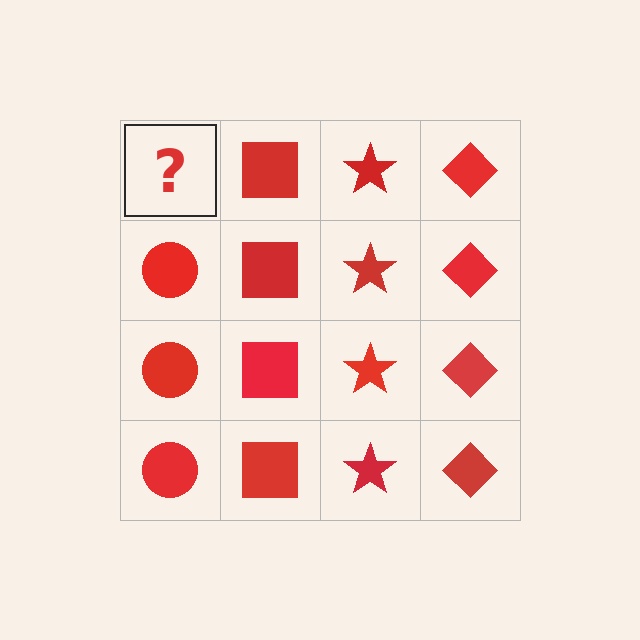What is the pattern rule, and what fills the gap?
The rule is that each column has a consistent shape. The gap should be filled with a red circle.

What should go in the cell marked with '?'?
The missing cell should contain a red circle.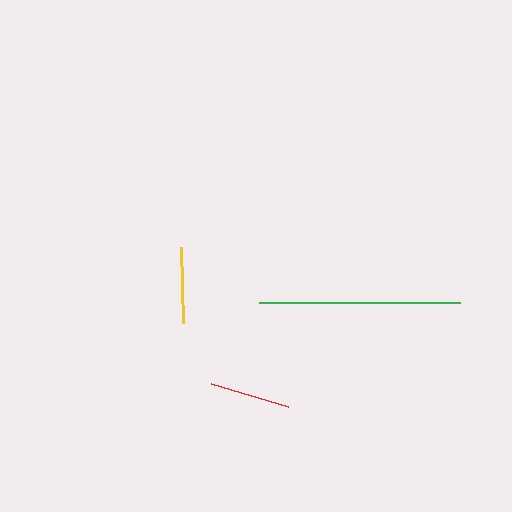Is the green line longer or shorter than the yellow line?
The green line is longer than the yellow line.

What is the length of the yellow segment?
The yellow segment is approximately 76 pixels long.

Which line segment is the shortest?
The yellow line is the shortest at approximately 76 pixels.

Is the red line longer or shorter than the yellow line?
The red line is longer than the yellow line.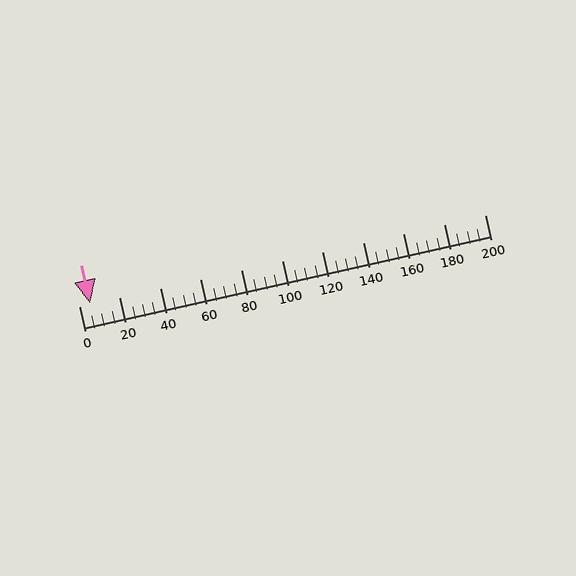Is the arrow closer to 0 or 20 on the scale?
The arrow is closer to 0.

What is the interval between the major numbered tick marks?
The major tick marks are spaced 20 units apart.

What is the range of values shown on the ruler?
The ruler shows values from 0 to 200.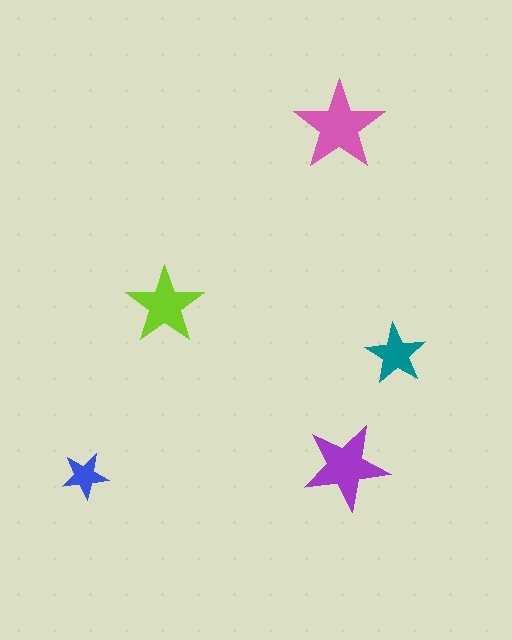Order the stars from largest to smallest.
the pink one, the purple one, the lime one, the teal one, the blue one.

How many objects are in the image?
There are 5 objects in the image.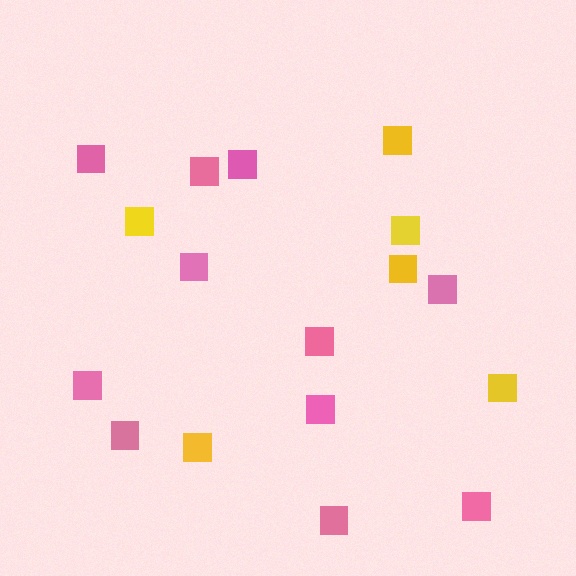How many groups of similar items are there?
There are 2 groups: one group of yellow squares (6) and one group of pink squares (11).